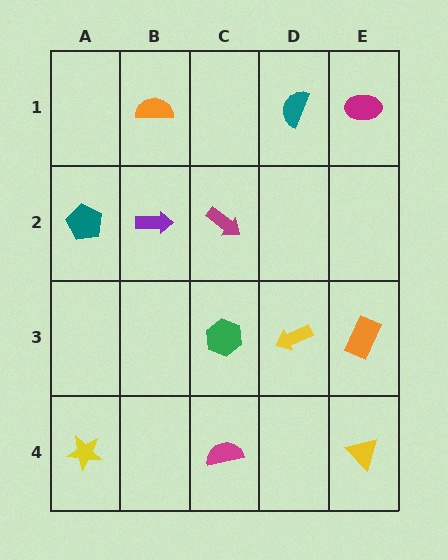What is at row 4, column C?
A magenta semicircle.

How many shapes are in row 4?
3 shapes.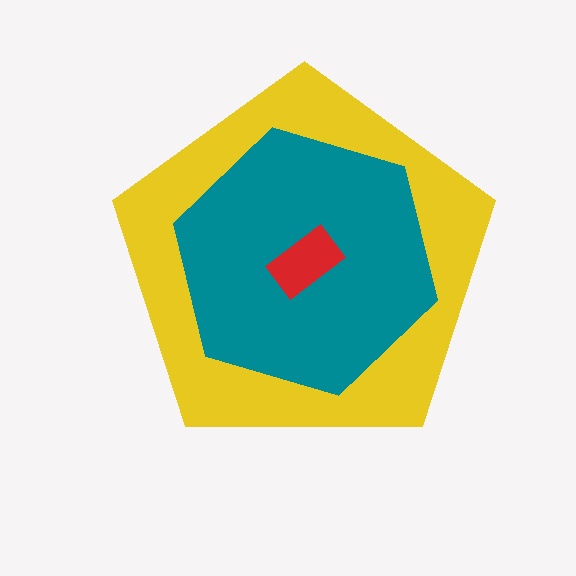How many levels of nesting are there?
3.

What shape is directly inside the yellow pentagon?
The teal hexagon.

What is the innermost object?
The red rectangle.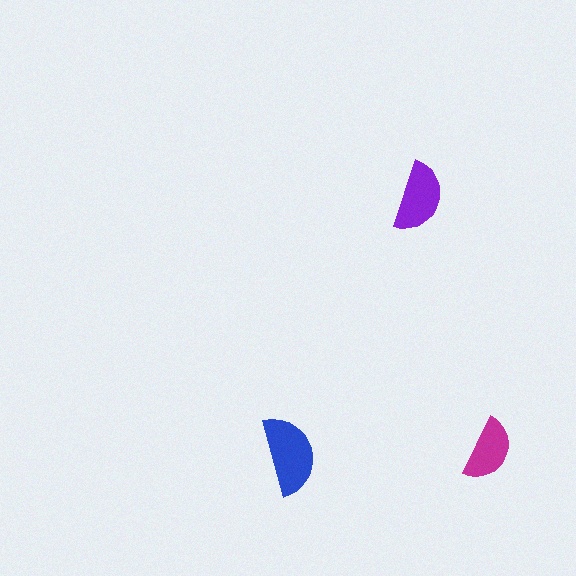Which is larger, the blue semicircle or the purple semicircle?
The blue one.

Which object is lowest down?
The blue semicircle is bottommost.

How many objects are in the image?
There are 3 objects in the image.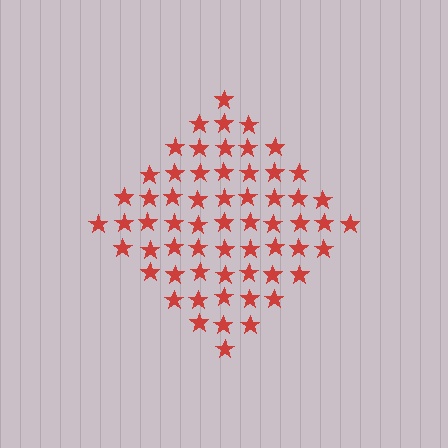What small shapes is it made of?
It is made of small stars.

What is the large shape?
The large shape is a diamond.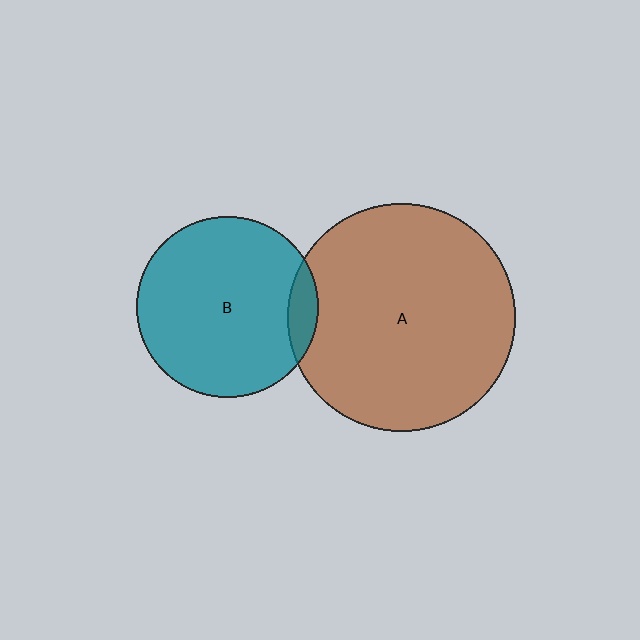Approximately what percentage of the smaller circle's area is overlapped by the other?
Approximately 10%.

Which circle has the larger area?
Circle A (brown).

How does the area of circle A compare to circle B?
Approximately 1.6 times.